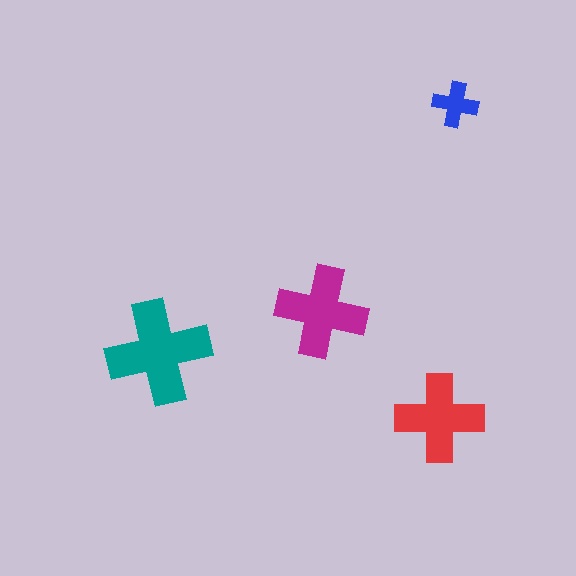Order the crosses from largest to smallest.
the teal one, the magenta one, the red one, the blue one.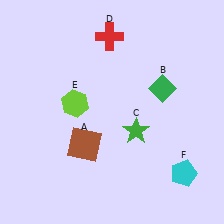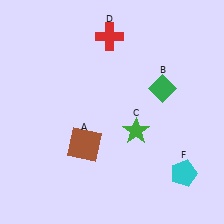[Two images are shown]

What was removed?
The lime hexagon (E) was removed in Image 2.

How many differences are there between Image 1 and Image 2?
There is 1 difference between the two images.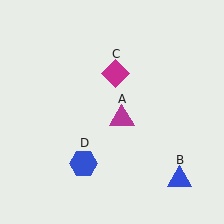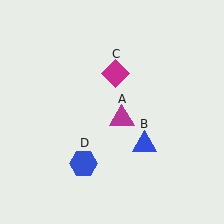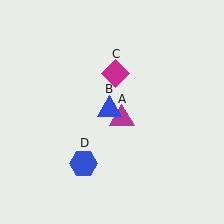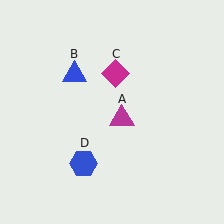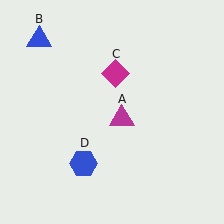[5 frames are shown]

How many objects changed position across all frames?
1 object changed position: blue triangle (object B).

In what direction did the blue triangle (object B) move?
The blue triangle (object B) moved up and to the left.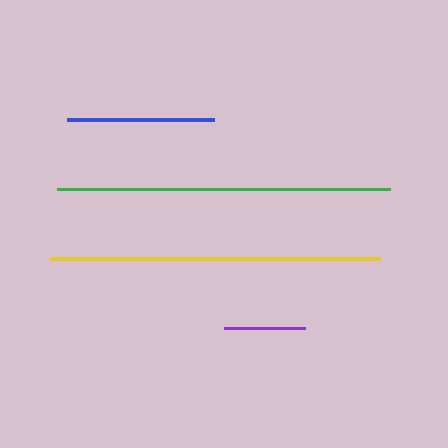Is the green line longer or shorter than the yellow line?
The green line is longer than the yellow line.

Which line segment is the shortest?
The purple line is the shortest at approximately 81 pixels.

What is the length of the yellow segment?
The yellow segment is approximately 329 pixels long.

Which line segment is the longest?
The green line is the longest at approximately 333 pixels.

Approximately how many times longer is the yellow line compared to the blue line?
The yellow line is approximately 2.2 times the length of the blue line.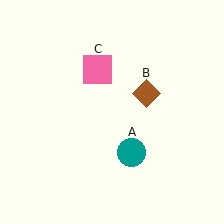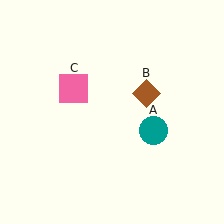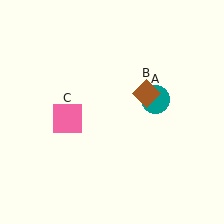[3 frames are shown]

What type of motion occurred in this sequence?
The teal circle (object A), pink square (object C) rotated counterclockwise around the center of the scene.